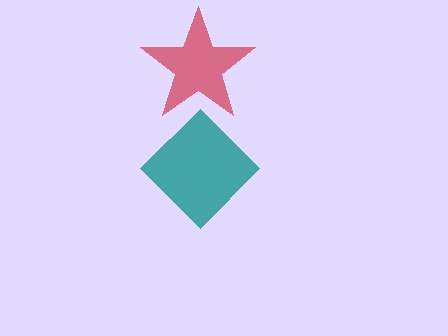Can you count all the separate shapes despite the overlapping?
Yes, there are 2 separate shapes.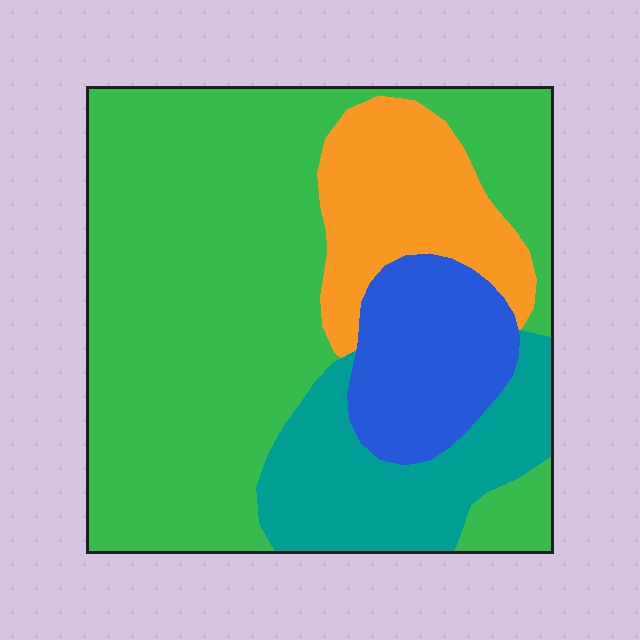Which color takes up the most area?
Green, at roughly 60%.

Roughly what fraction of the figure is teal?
Teal takes up less than a sixth of the figure.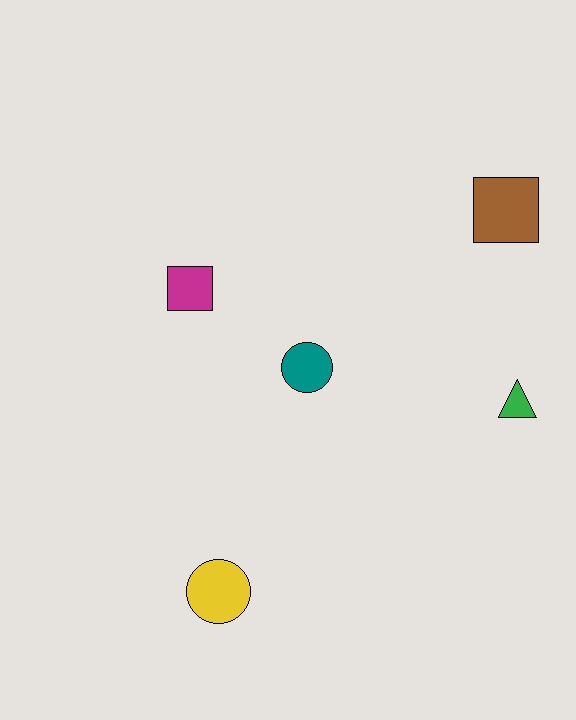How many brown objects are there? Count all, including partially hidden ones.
There is 1 brown object.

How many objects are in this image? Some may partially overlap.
There are 5 objects.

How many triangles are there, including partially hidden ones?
There is 1 triangle.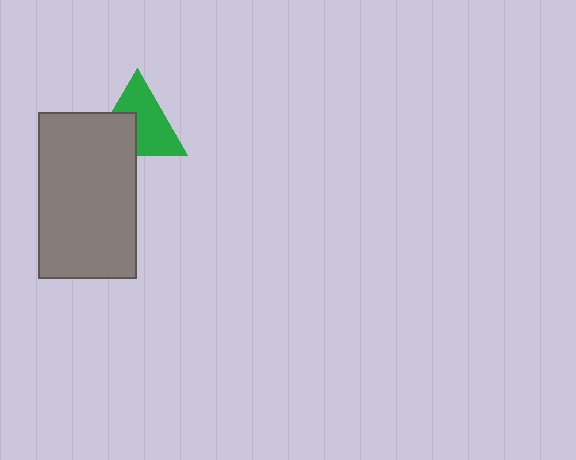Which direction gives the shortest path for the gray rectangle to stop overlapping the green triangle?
Moving toward the lower-left gives the shortest separation.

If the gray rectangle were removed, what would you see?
You would see the complete green triangle.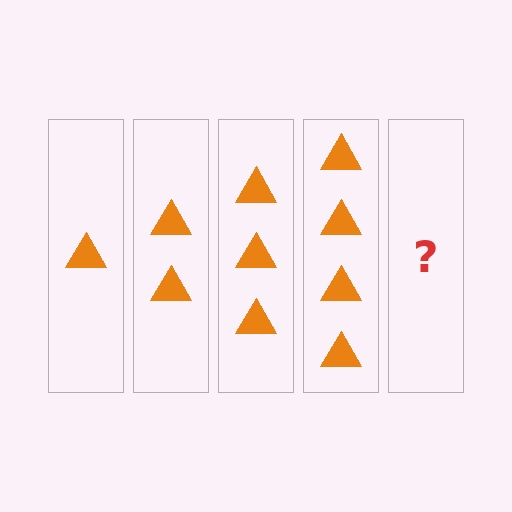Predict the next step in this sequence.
The next step is 5 triangles.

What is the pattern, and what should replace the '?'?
The pattern is that each step adds one more triangle. The '?' should be 5 triangles.